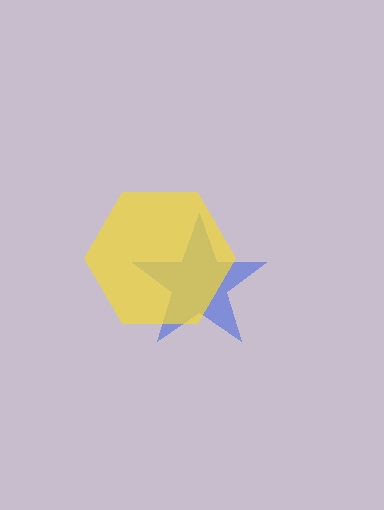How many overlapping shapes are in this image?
There are 2 overlapping shapes in the image.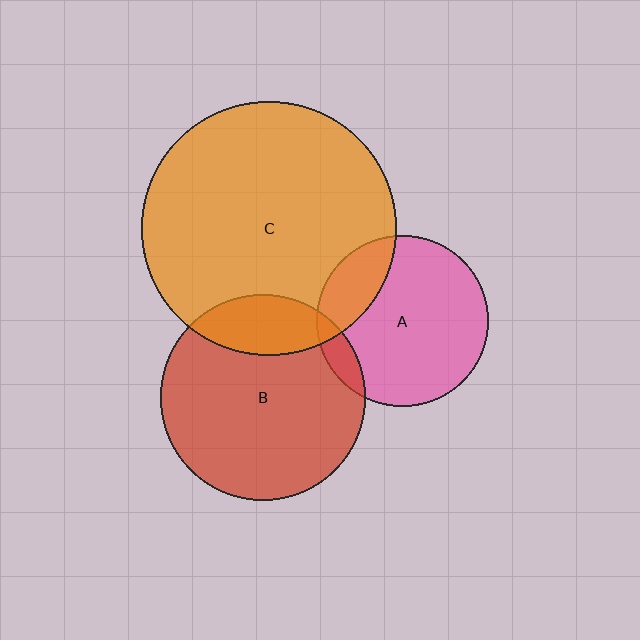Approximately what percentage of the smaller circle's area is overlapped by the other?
Approximately 10%.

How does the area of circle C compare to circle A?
Approximately 2.2 times.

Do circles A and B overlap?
Yes.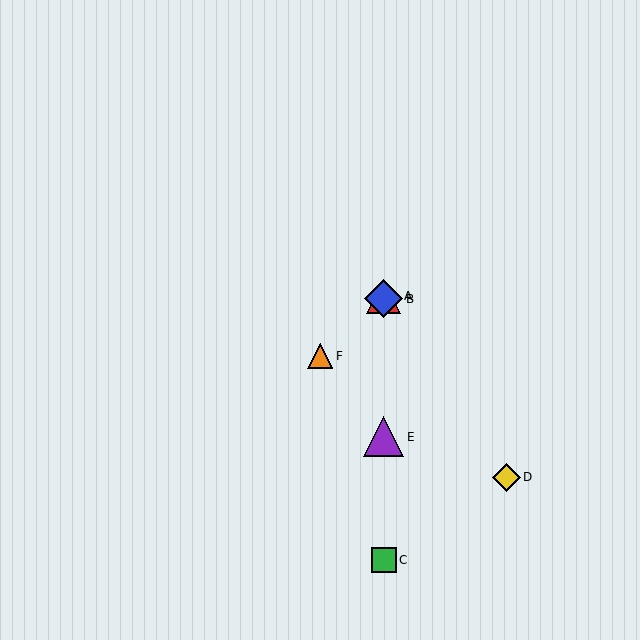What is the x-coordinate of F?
Object F is at x≈320.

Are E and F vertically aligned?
No, E is at x≈384 and F is at x≈320.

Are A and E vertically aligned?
Yes, both are at x≈384.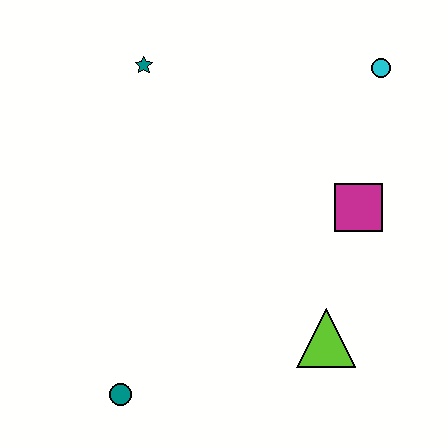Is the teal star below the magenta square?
No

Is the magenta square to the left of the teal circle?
No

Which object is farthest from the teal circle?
The cyan circle is farthest from the teal circle.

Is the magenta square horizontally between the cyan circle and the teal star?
Yes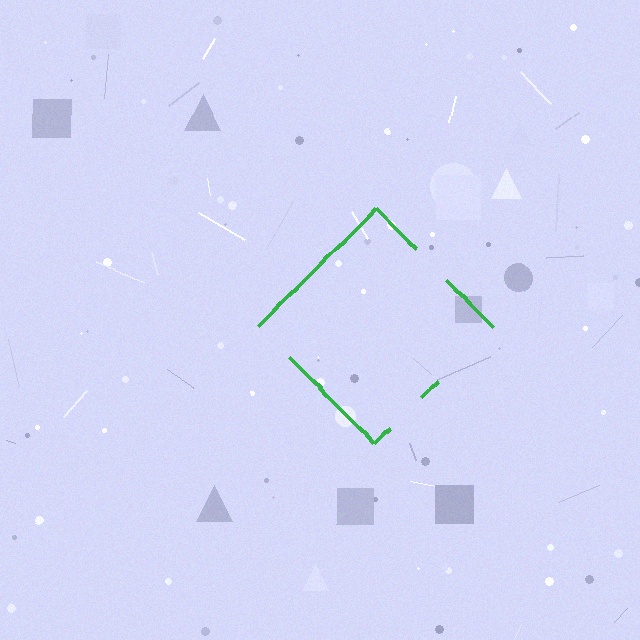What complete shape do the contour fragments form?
The contour fragments form a diamond.